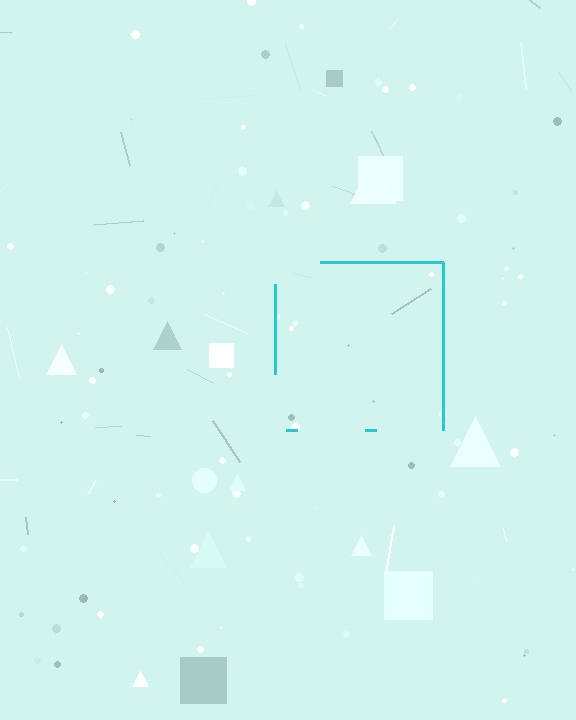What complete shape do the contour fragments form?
The contour fragments form a square.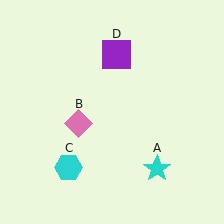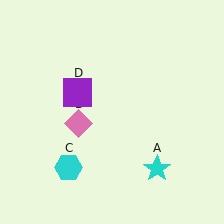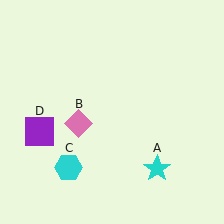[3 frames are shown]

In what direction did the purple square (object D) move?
The purple square (object D) moved down and to the left.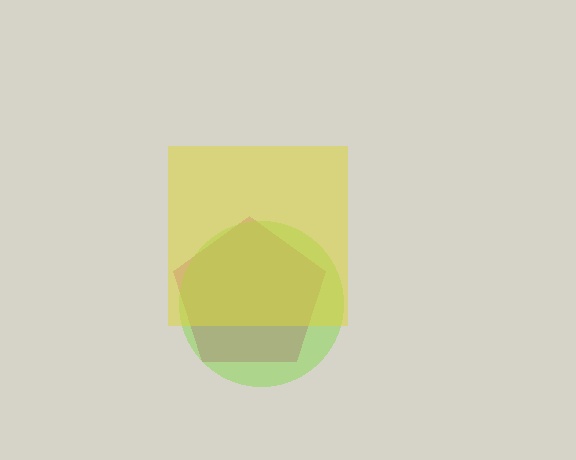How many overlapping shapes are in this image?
There are 3 overlapping shapes in the image.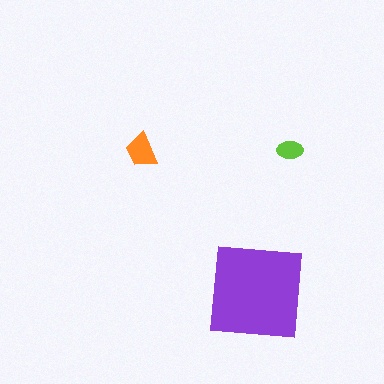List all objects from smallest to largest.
The lime ellipse, the orange trapezoid, the purple square.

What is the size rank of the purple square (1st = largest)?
1st.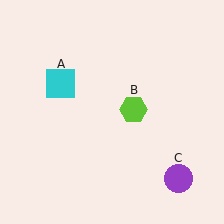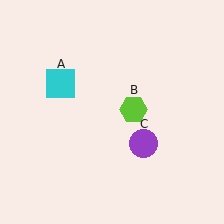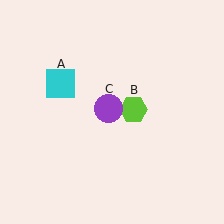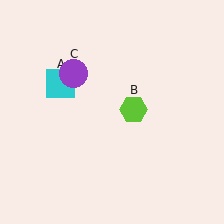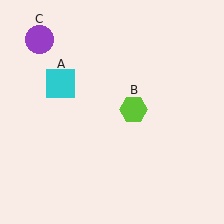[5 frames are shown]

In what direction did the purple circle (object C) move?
The purple circle (object C) moved up and to the left.